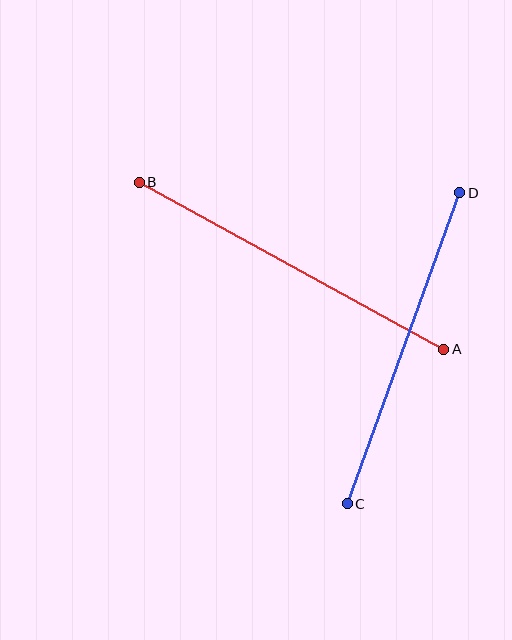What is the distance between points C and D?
The distance is approximately 331 pixels.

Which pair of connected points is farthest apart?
Points A and B are farthest apart.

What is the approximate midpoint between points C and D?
The midpoint is at approximately (404, 348) pixels.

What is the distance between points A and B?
The distance is approximately 348 pixels.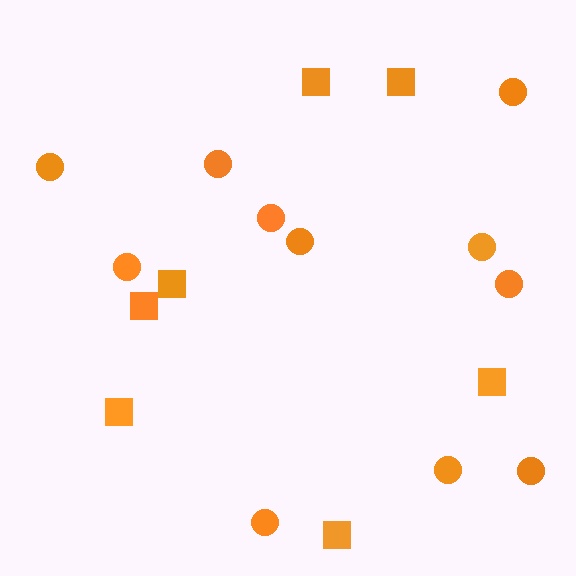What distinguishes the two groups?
There are 2 groups: one group of circles (11) and one group of squares (7).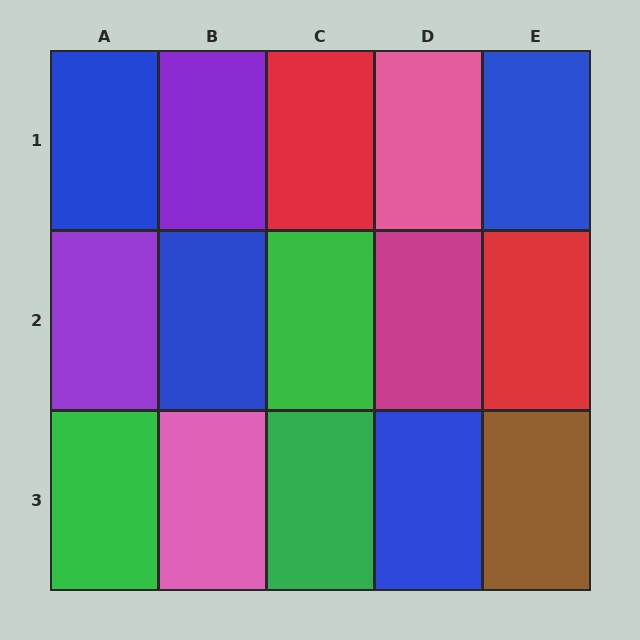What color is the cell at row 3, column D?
Blue.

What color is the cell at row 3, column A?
Green.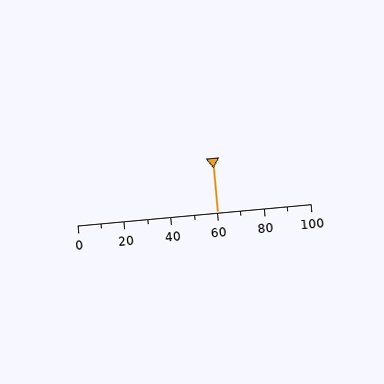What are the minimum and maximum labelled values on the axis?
The axis runs from 0 to 100.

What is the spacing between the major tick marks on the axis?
The major ticks are spaced 20 apart.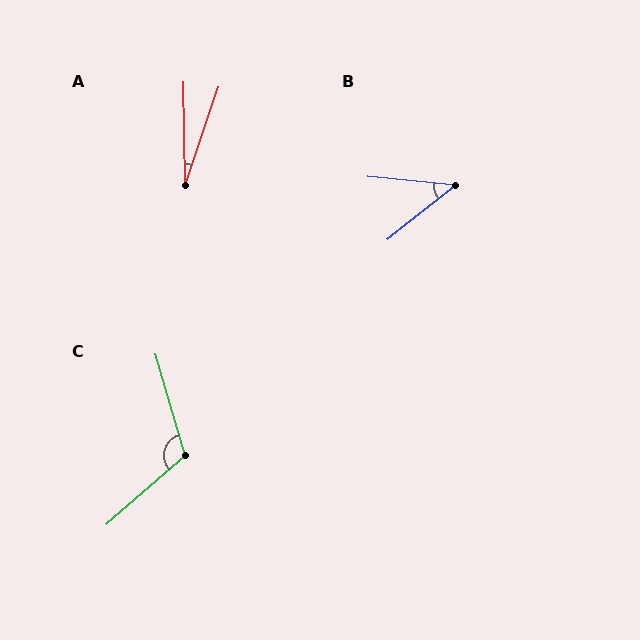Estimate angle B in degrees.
Approximately 44 degrees.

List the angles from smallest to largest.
A (19°), B (44°), C (115°).